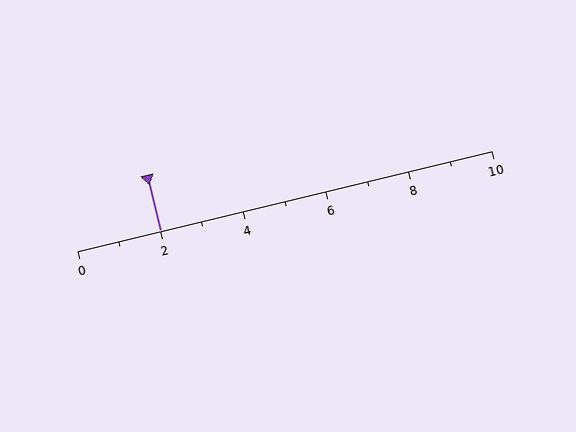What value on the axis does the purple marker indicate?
The marker indicates approximately 2.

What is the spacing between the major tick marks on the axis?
The major ticks are spaced 2 apart.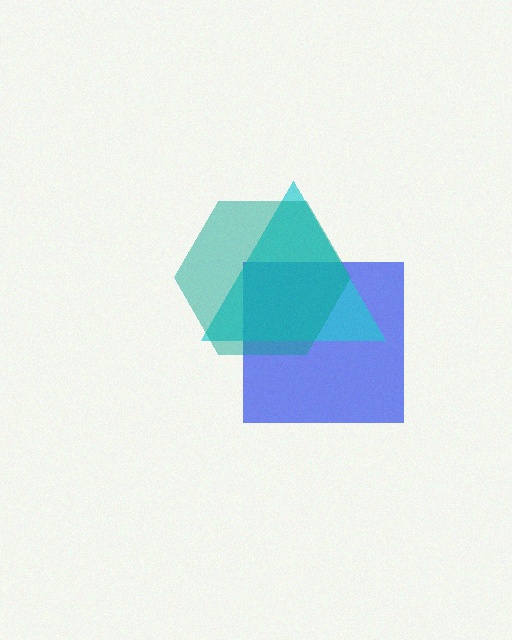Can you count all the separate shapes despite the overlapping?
Yes, there are 3 separate shapes.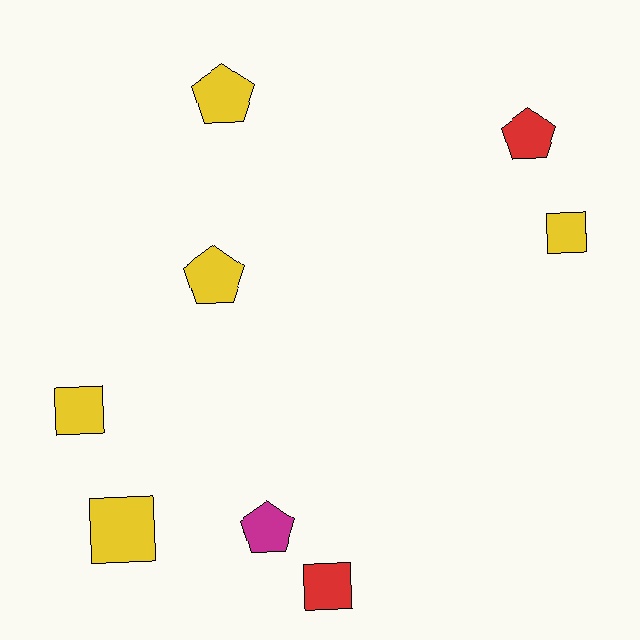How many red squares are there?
There is 1 red square.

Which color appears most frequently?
Yellow, with 5 objects.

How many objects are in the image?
There are 8 objects.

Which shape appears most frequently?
Pentagon, with 4 objects.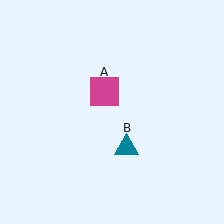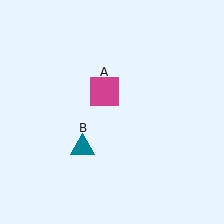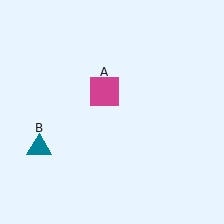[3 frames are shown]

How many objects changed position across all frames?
1 object changed position: teal triangle (object B).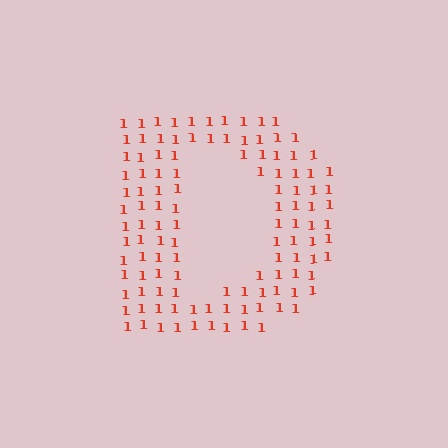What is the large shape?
The large shape is the letter D.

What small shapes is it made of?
It is made of small digit 1's.